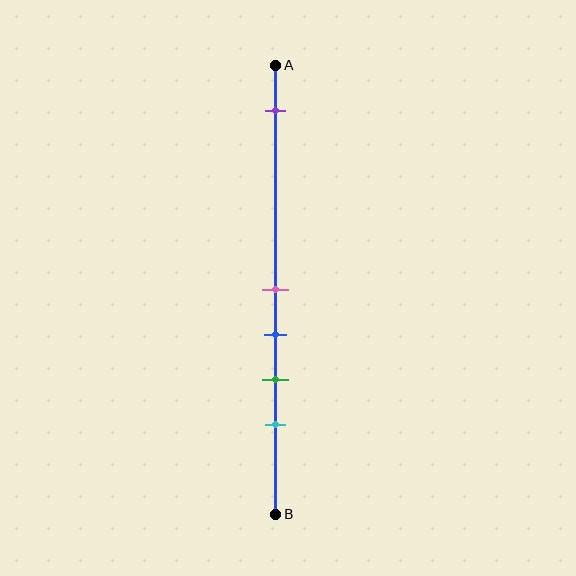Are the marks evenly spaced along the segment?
No, the marks are not evenly spaced.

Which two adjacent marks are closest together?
The pink and blue marks are the closest adjacent pair.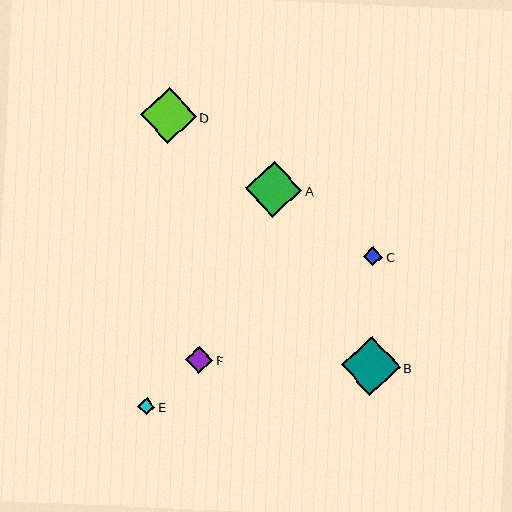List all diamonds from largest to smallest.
From largest to smallest: B, A, D, F, C, E.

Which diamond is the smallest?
Diamond E is the smallest with a size of approximately 17 pixels.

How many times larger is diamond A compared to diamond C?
Diamond A is approximately 2.9 times the size of diamond C.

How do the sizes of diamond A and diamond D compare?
Diamond A and diamond D are approximately the same size.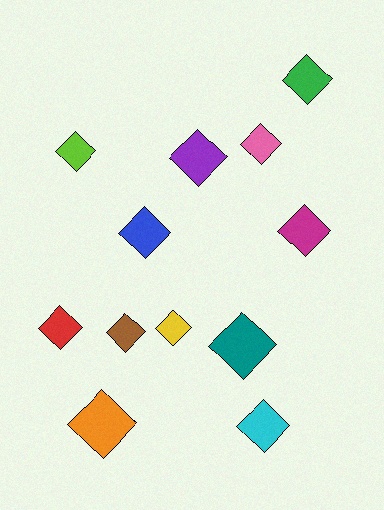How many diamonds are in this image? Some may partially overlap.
There are 12 diamonds.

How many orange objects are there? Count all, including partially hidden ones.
There is 1 orange object.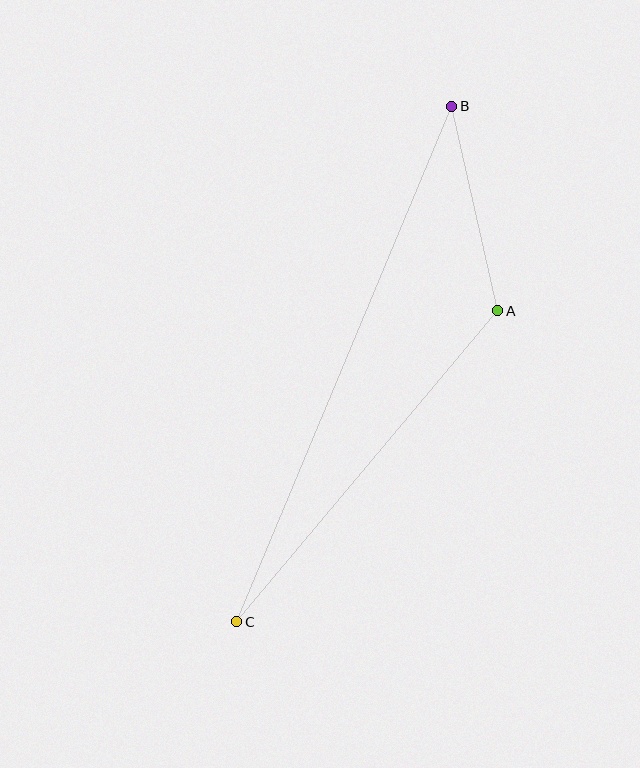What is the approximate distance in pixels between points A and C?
The distance between A and C is approximately 406 pixels.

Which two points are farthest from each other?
Points B and C are farthest from each other.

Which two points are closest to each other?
Points A and B are closest to each other.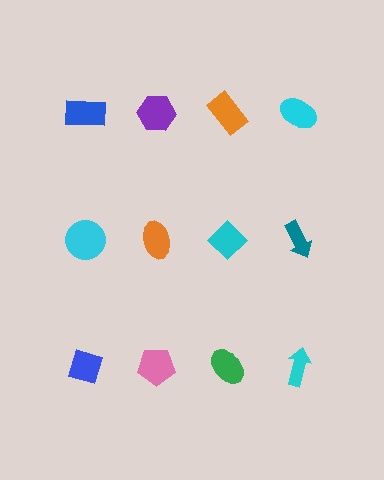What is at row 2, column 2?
An orange ellipse.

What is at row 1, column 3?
An orange rectangle.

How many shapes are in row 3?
4 shapes.